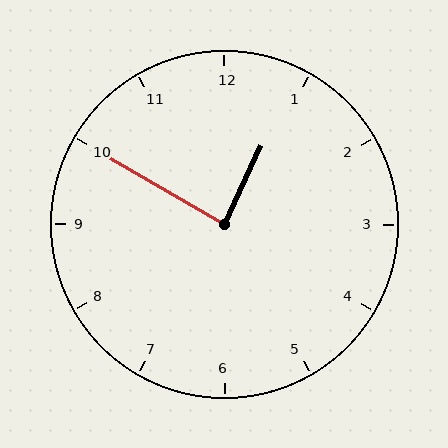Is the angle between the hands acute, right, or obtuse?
It is right.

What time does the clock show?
12:50.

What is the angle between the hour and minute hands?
Approximately 85 degrees.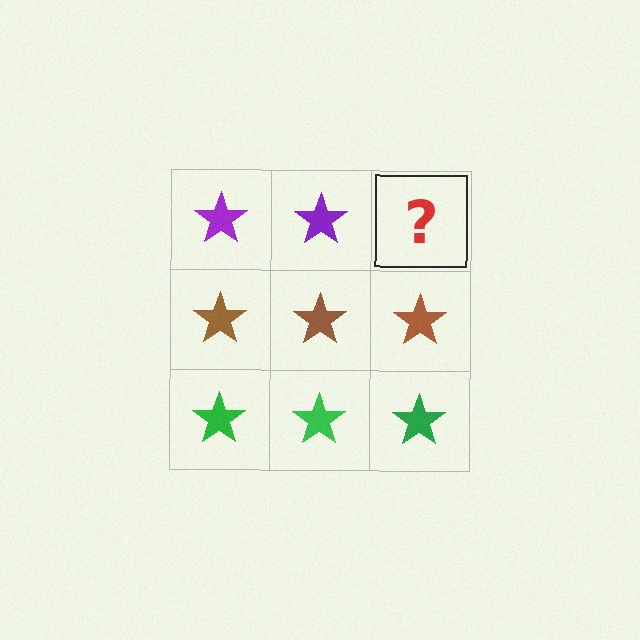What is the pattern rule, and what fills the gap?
The rule is that each row has a consistent color. The gap should be filled with a purple star.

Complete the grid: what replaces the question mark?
The question mark should be replaced with a purple star.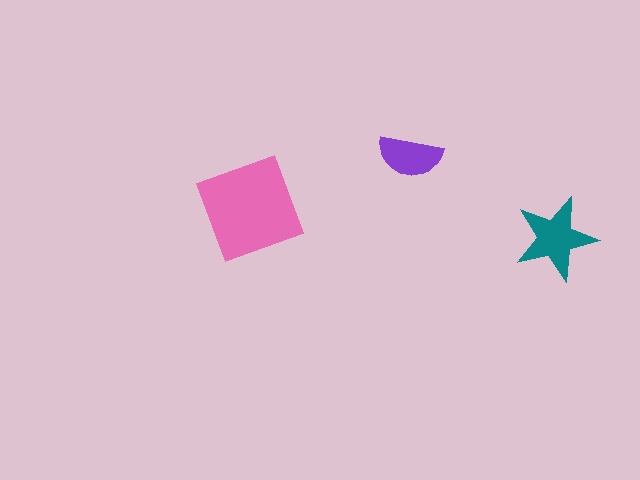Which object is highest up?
The purple semicircle is topmost.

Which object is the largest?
The pink diamond.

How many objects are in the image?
There are 3 objects in the image.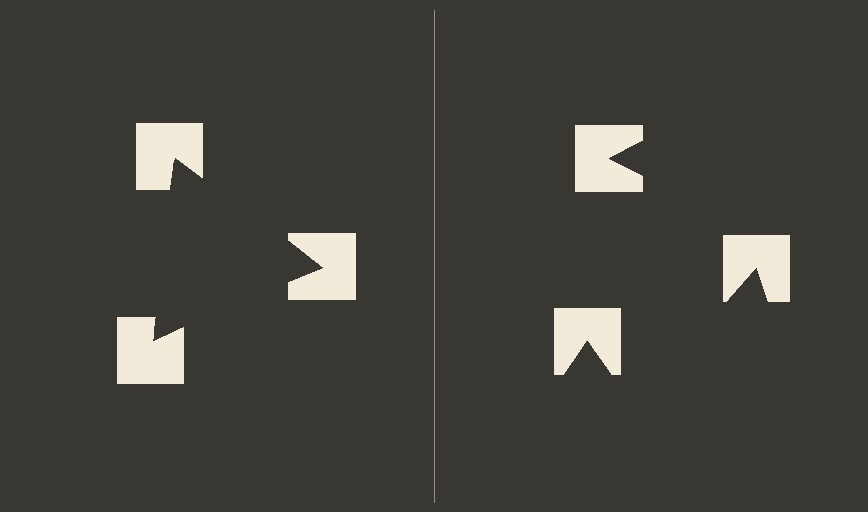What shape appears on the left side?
An illusory triangle.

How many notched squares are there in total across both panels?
6 — 3 on each side.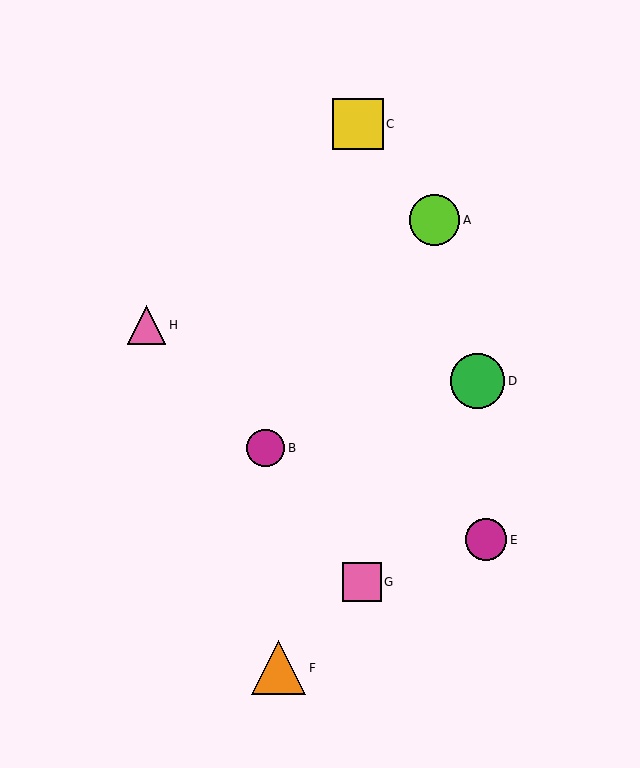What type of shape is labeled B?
Shape B is a magenta circle.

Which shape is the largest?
The green circle (labeled D) is the largest.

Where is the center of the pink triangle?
The center of the pink triangle is at (147, 325).